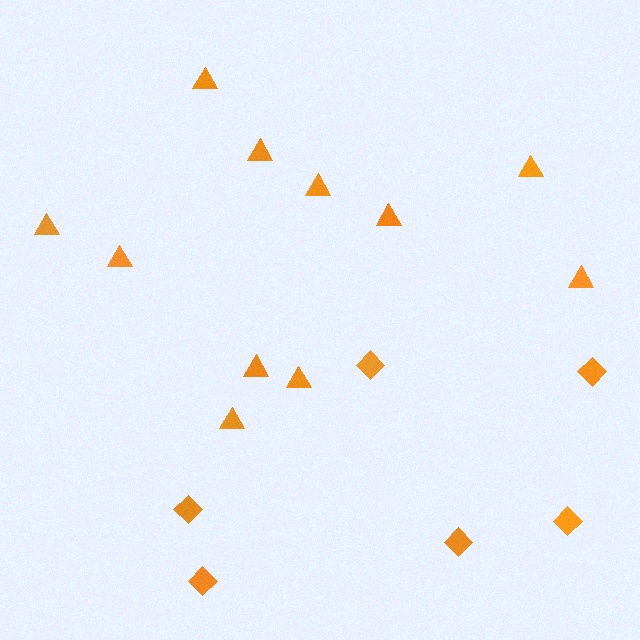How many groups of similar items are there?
There are 2 groups: one group of diamonds (6) and one group of triangles (11).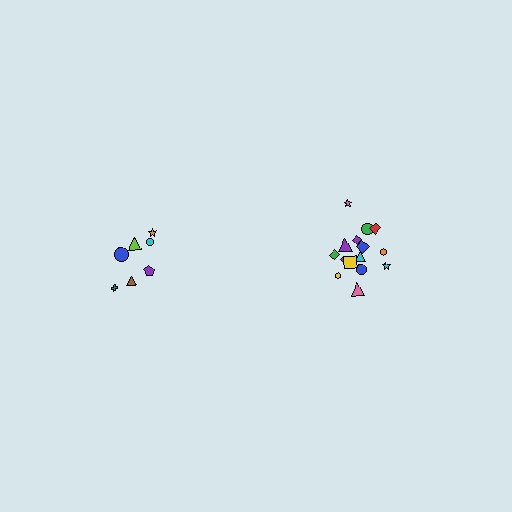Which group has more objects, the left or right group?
The right group.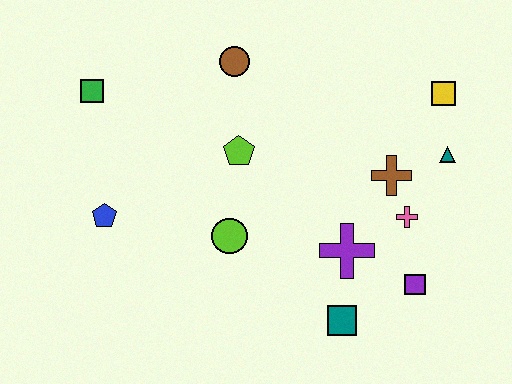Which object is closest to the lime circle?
The lime pentagon is closest to the lime circle.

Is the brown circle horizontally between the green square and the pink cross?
Yes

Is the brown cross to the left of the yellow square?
Yes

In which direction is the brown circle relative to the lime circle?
The brown circle is above the lime circle.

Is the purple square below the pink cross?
Yes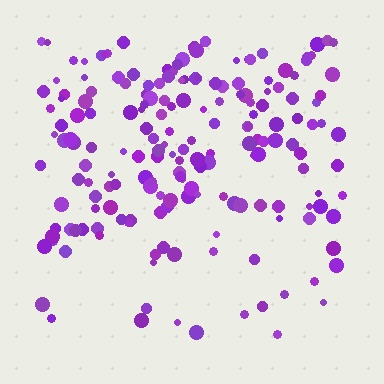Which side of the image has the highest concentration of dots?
The top.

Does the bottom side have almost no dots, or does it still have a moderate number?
Still a moderate number, just noticeably fewer than the top.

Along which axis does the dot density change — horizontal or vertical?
Vertical.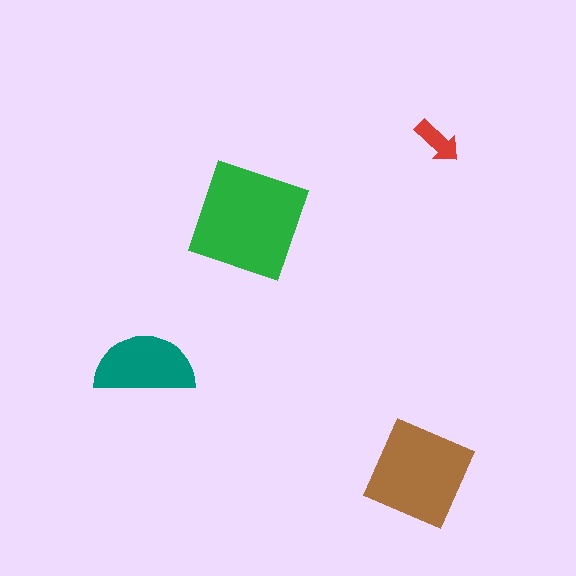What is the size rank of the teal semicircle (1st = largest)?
3rd.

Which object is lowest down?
The brown diamond is bottommost.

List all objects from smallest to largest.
The red arrow, the teal semicircle, the brown diamond, the green square.